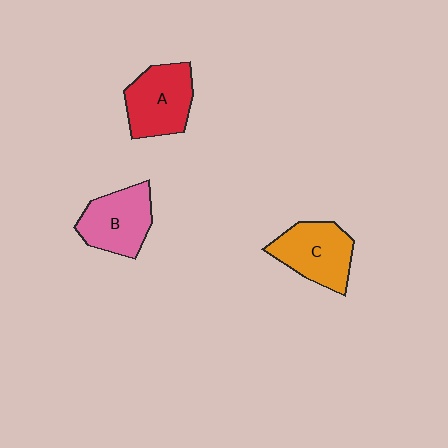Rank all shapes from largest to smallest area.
From largest to smallest: A (red), C (orange), B (pink).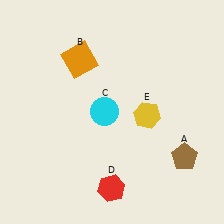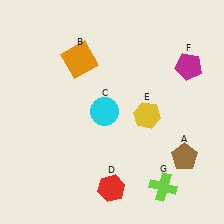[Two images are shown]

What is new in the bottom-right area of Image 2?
A lime cross (G) was added in the bottom-right area of Image 2.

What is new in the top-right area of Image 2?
A magenta pentagon (F) was added in the top-right area of Image 2.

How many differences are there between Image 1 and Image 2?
There are 2 differences between the two images.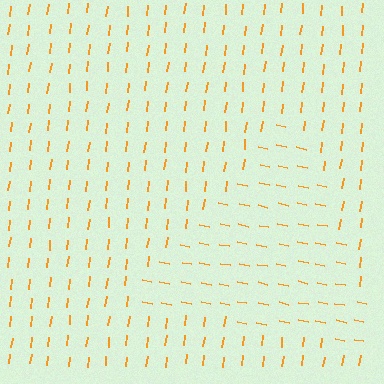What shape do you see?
I see a triangle.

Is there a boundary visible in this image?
Yes, there is a texture boundary formed by a change in line orientation.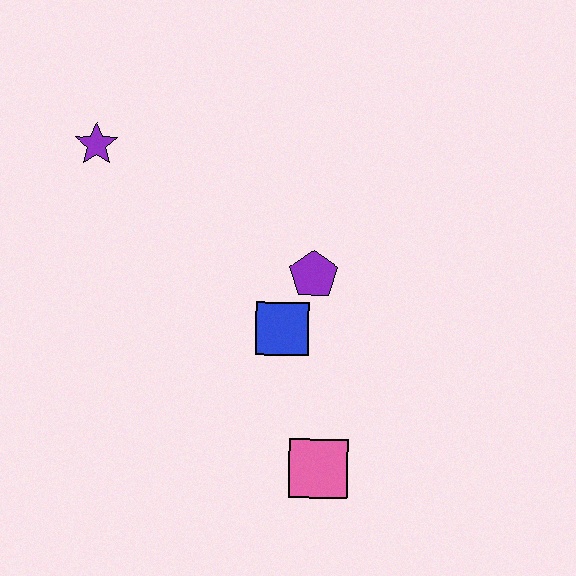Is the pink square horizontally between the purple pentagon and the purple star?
No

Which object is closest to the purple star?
The purple pentagon is closest to the purple star.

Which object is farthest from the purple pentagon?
The purple star is farthest from the purple pentagon.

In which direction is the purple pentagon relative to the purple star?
The purple pentagon is to the right of the purple star.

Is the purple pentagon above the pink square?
Yes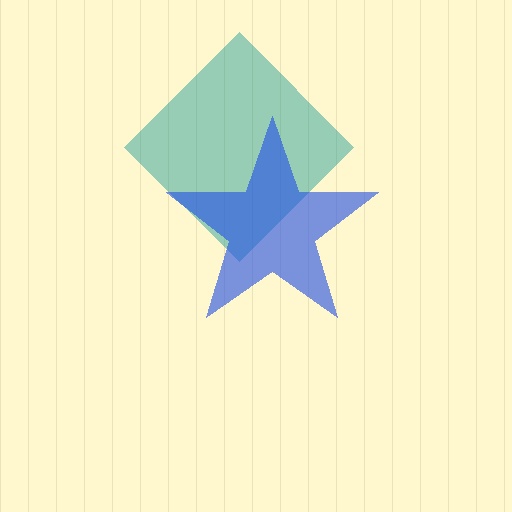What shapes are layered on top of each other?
The layered shapes are: a teal diamond, a blue star.